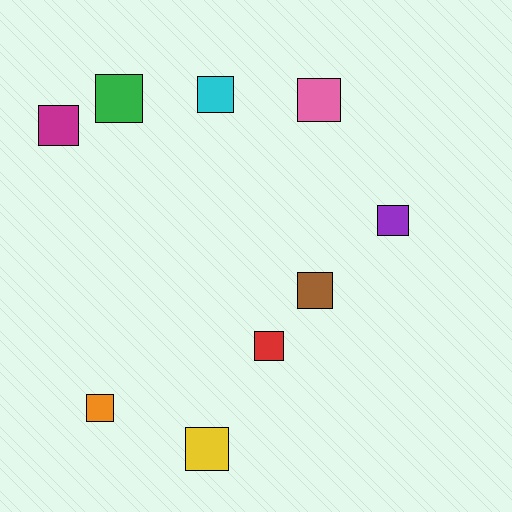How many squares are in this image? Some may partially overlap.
There are 9 squares.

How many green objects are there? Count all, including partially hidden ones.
There is 1 green object.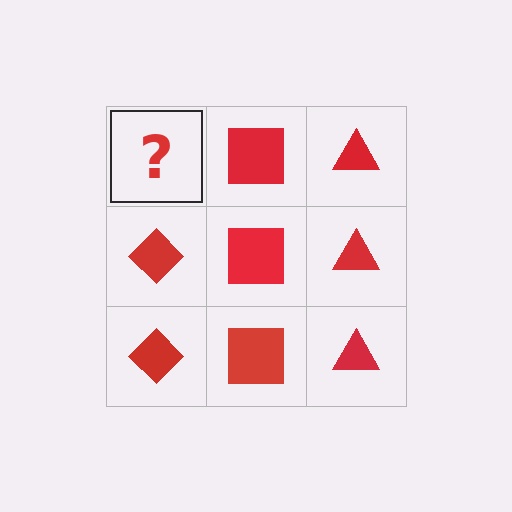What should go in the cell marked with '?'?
The missing cell should contain a red diamond.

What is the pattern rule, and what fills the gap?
The rule is that each column has a consistent shape. The gap should be filled with a red diamond.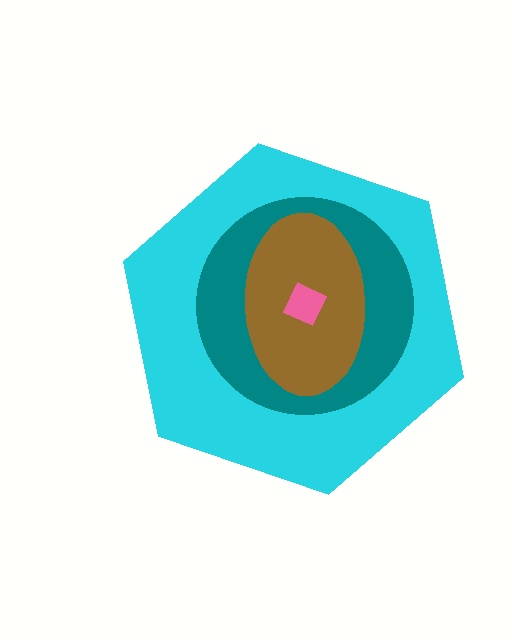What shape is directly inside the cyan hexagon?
The teal circle.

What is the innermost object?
The pink diamond.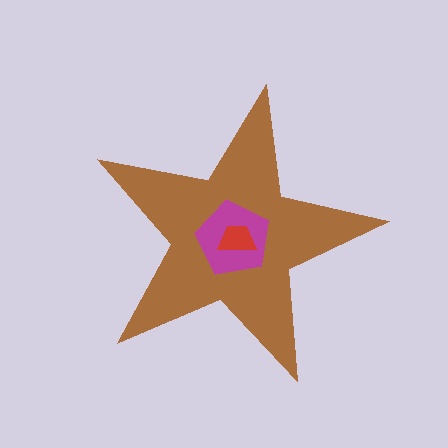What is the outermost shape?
The brown star.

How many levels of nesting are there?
3.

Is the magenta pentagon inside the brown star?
Yes.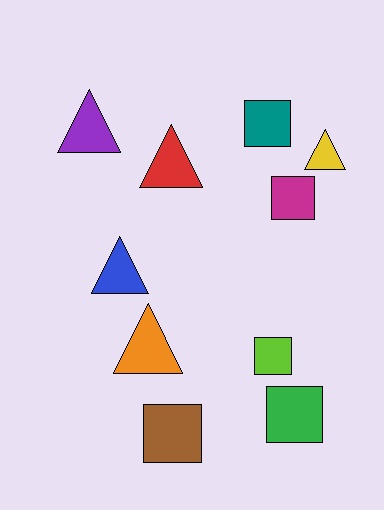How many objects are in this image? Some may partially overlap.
There are 10 objects.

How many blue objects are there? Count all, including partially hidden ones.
There is 1 blue object.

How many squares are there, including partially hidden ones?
There are 5 squares.